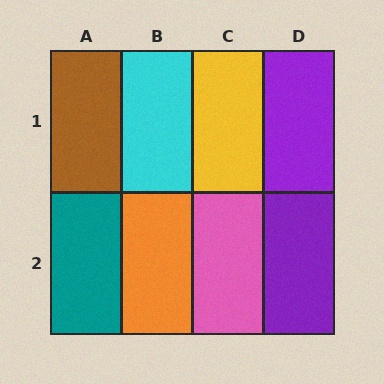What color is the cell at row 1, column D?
Purple.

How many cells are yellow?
1 cell is yellow.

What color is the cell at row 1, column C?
Yellow.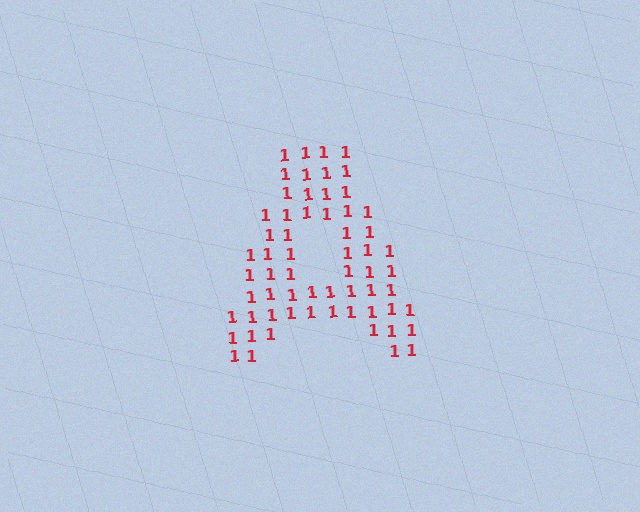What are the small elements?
The small elements are digit 1's.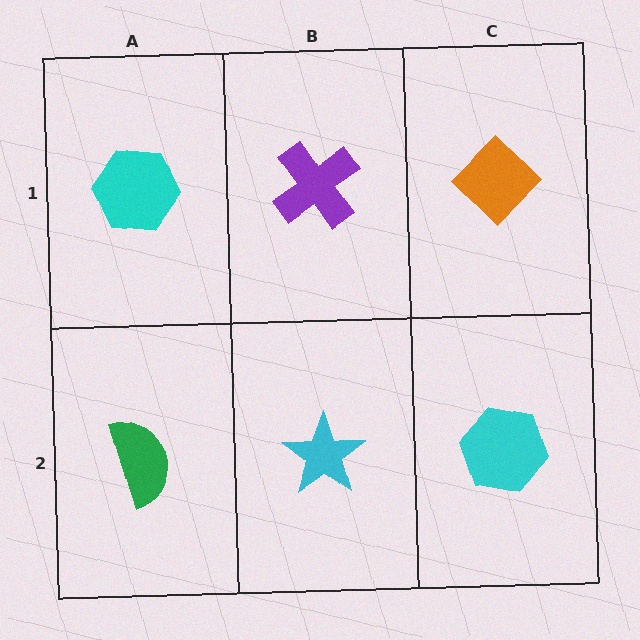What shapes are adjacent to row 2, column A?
A cyan hexagon (row 1, column A), a cyan star (row 2, column B).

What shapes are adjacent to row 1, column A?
A green semicircle (row 2, column A), a purple cross (row 1, column B).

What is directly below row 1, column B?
A cyan star.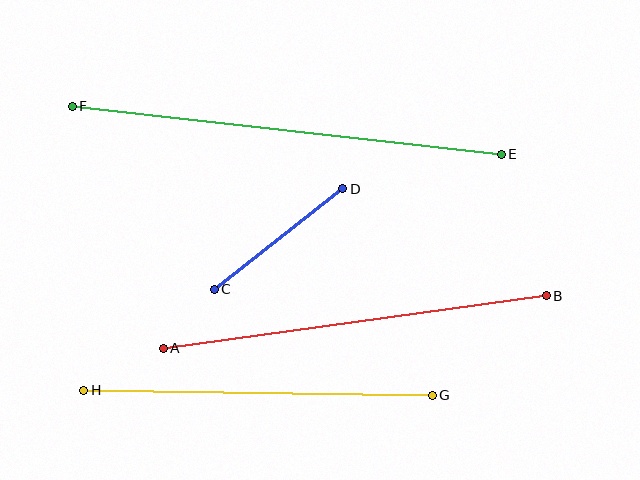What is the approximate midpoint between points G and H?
The midpoint is at approximately (258, 393) pixels.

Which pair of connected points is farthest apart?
Points E and F are farthest apart.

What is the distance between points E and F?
The distance is approximately 432 pixels.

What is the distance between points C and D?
The distance is approximately 163 pixels.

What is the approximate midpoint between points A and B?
The midpoint is at approximately (355, 322) pixels.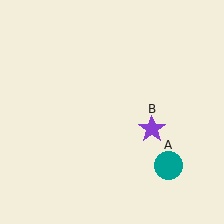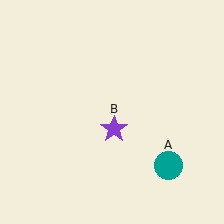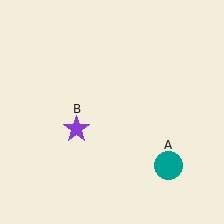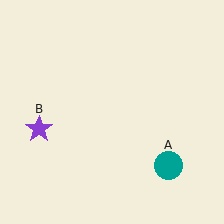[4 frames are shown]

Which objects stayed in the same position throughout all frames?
Teal circle (object A) remained stationary.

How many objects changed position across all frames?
1 object changed position: purple star (object B).